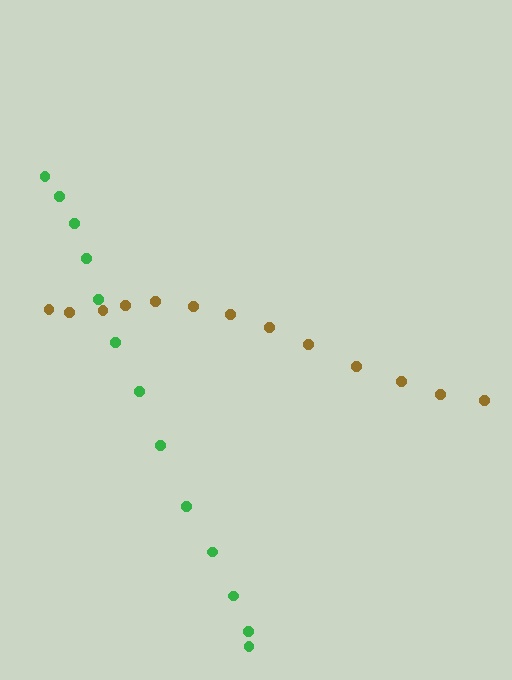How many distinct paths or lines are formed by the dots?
There are 2 distinct paths.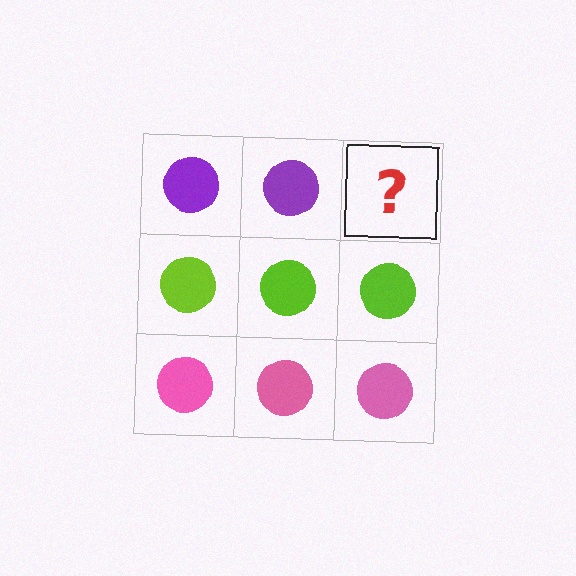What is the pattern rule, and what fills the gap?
The rule is that each row has a consistent color. The gap should be filled with a purple circle.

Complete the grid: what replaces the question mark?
The question mark should be replaced with a purple circle.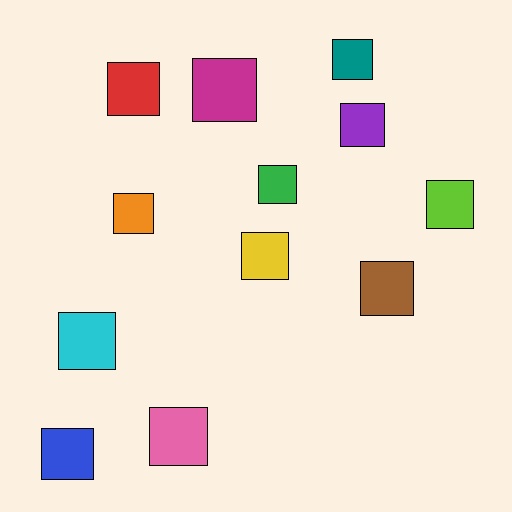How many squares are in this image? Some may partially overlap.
There are 12 squares.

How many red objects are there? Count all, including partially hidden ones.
There is 1 red object.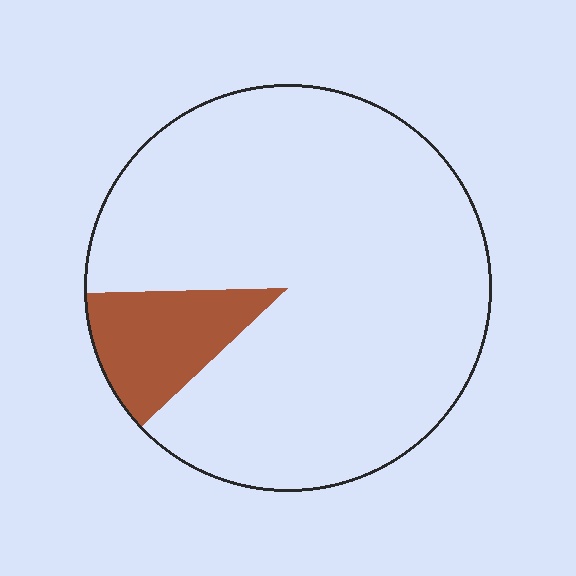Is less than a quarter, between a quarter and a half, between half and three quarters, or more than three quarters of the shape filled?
Less than a quarter.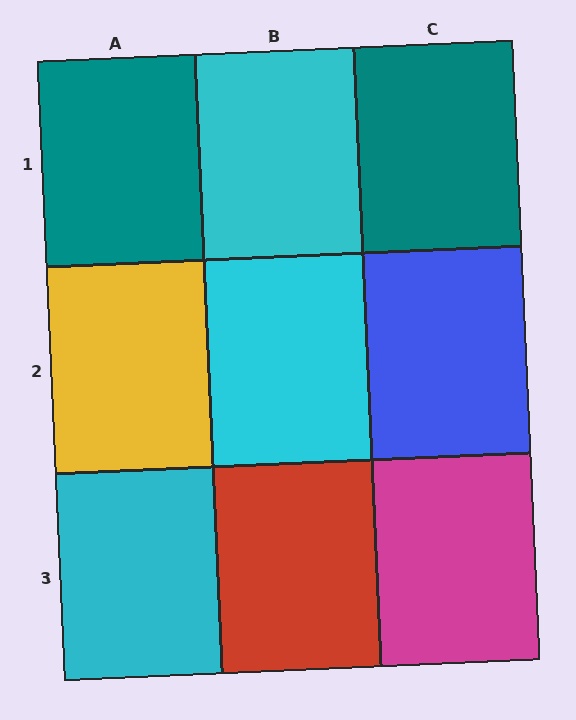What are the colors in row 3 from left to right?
Cyan, red, magenta.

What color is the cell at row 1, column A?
Teal.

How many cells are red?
1 cell is red.